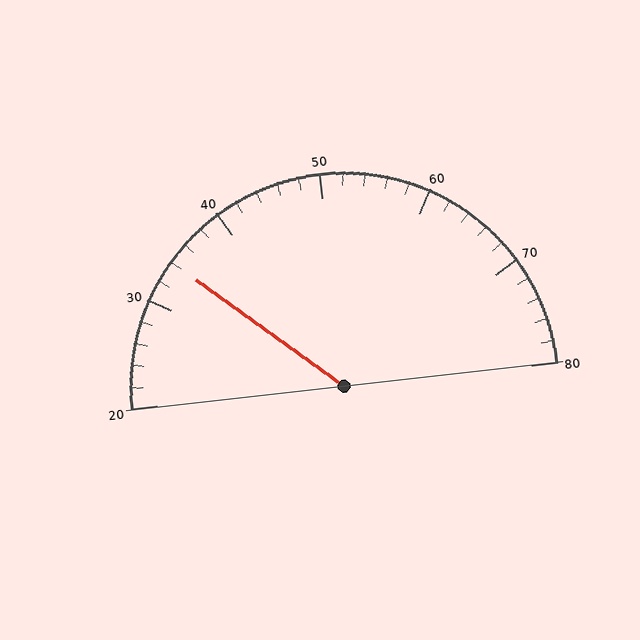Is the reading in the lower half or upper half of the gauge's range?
The reading is in the lower half of the range (20 to 80).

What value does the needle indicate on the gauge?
The needle indicates approximately 34.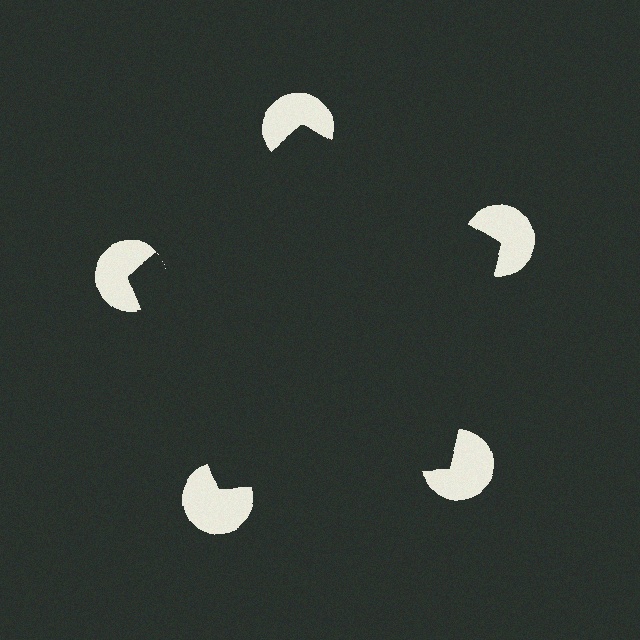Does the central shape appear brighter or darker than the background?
It typically appears slightly darker than the background, even though no actual brightness change is drawn.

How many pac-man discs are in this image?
There are 5 — one at each vertex of the illusory pentagon.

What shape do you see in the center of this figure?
An illusory pentagon — its edges are inferred from the aligned wedge cuts in the pac-man discs, not physically drawn.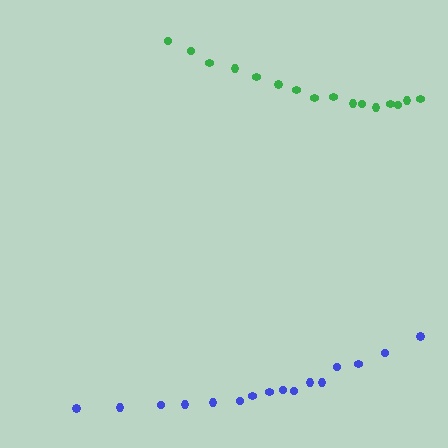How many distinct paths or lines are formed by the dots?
There are 2 distinct paths.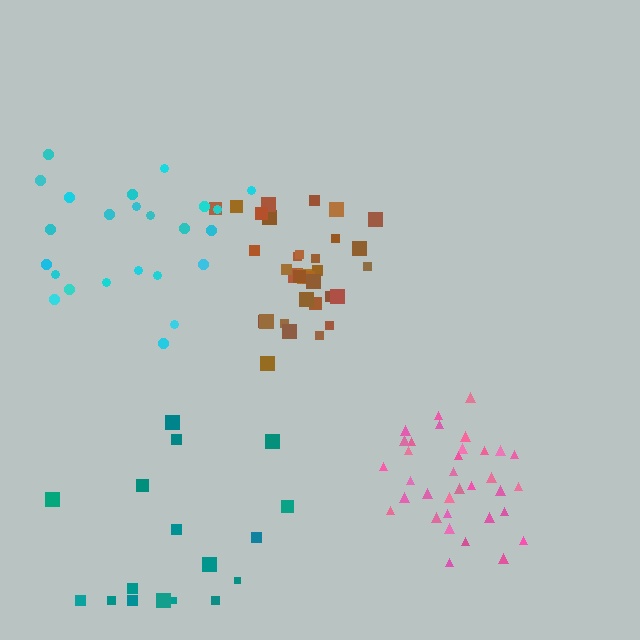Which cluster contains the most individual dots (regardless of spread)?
Pink (34).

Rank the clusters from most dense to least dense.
brown, pink, cyan, teal.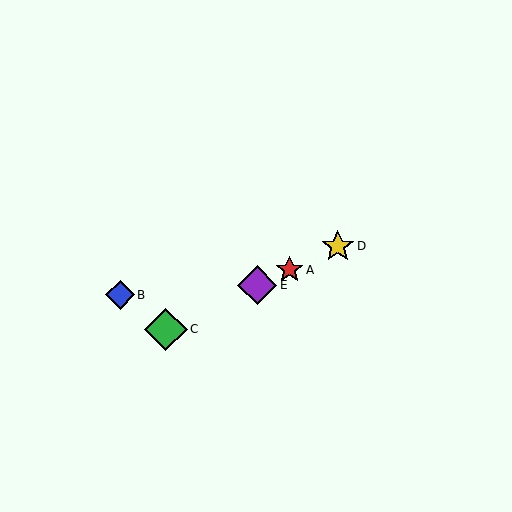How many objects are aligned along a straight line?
4 objects (A, C, D, E) are aligned along a straight line.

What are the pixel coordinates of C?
Object C is at (166, 329).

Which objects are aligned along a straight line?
Objects A, C, D, E are aligned along a straight line.